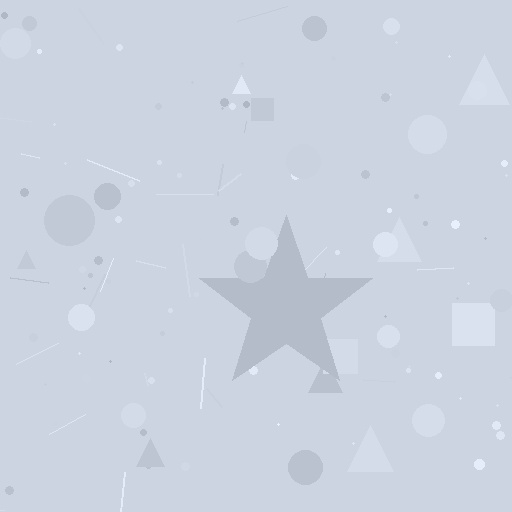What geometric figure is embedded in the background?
A star is embedded in the background.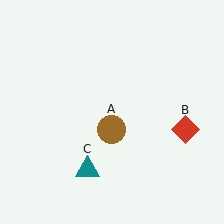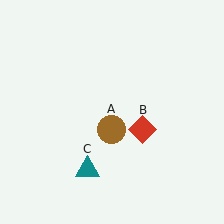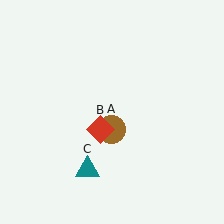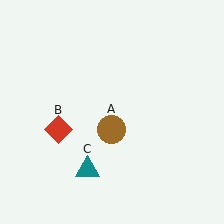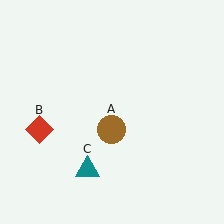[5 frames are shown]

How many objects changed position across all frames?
1 object changed position: red diamond (object B).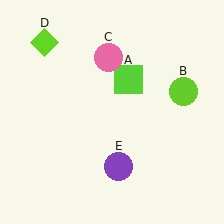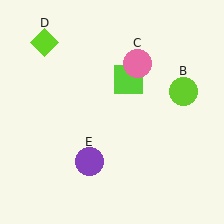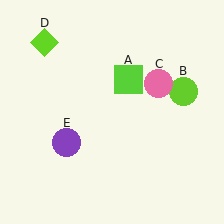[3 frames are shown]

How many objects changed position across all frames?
2 objects changed position: pink circle (object C), purple circle (object E).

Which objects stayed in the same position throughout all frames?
Lime square (object A) and lime circle (object B) and lime diamond (object D) remained stationary.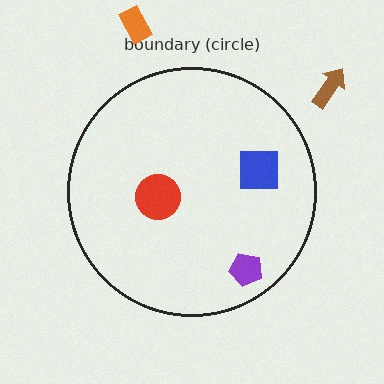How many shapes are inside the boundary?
3 inside, 2 outside.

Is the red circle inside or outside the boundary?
Inside.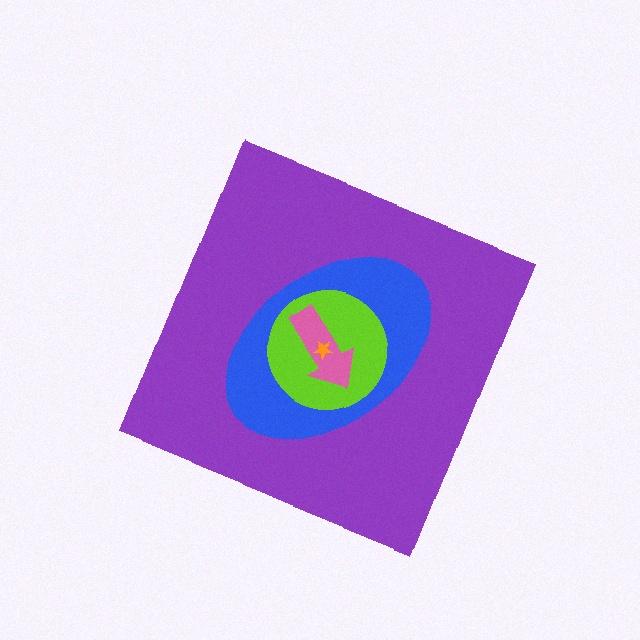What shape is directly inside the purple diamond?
The blue ellipse.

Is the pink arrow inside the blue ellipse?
Yes.